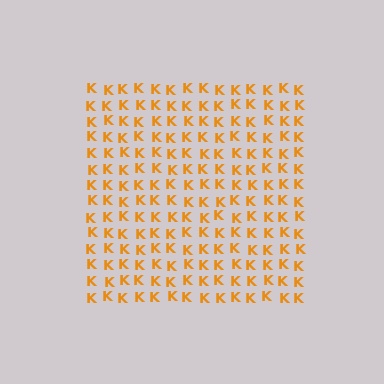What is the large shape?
The large shape is a square.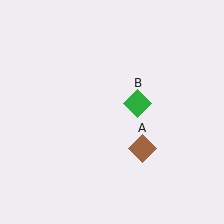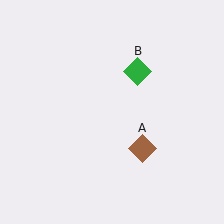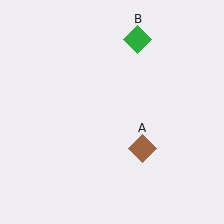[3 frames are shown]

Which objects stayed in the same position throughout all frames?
Brown diamond (object A) remained stationary.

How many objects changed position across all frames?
1 object changed position: green diamond (object B).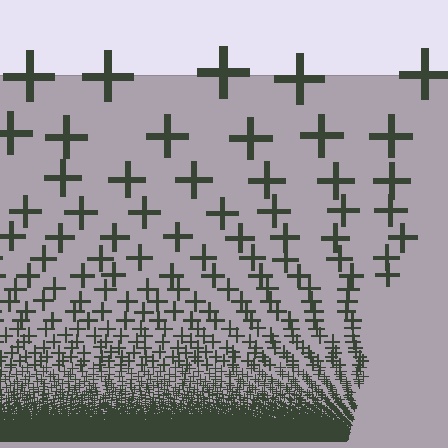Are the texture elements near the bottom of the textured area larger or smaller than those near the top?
Smaller. The gradient is inverted — elements near the bottom are smaller and denser.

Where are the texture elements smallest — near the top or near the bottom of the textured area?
Near the bottom.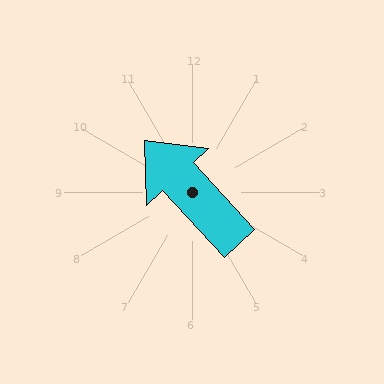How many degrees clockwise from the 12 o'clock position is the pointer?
Approximately 317 degrees.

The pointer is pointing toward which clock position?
Roughly 11 o'clock.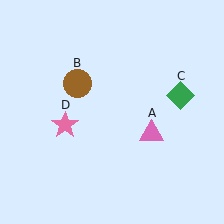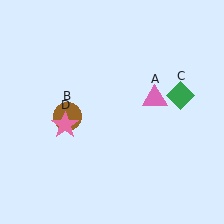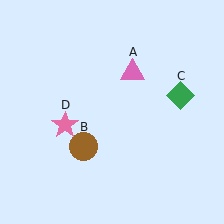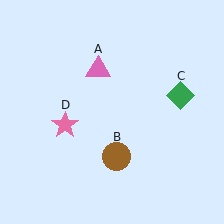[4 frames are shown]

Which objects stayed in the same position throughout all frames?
Green diamond (object C) and pink star (object D) remained stationary.